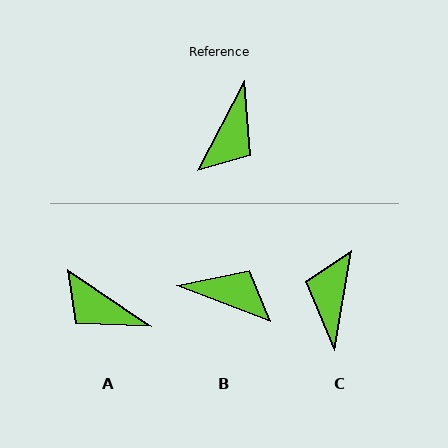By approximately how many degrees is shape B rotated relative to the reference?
Approximately 97 degrees counter-clockwise.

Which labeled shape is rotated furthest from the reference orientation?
C, about 161 degrees away.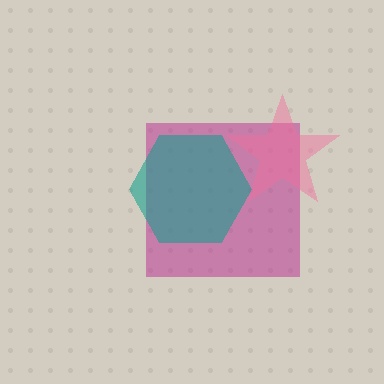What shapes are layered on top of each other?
The layered shapes are: a magenta square, a teal hexagon, a pink star.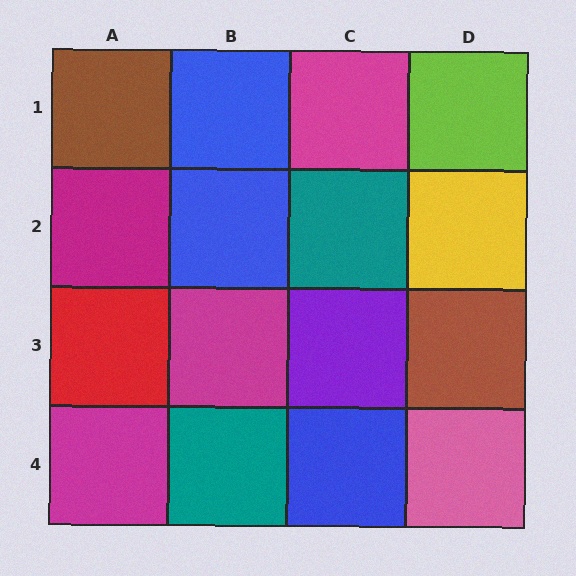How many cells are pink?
1 cell is pink.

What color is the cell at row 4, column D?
Pink.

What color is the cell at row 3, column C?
Purple.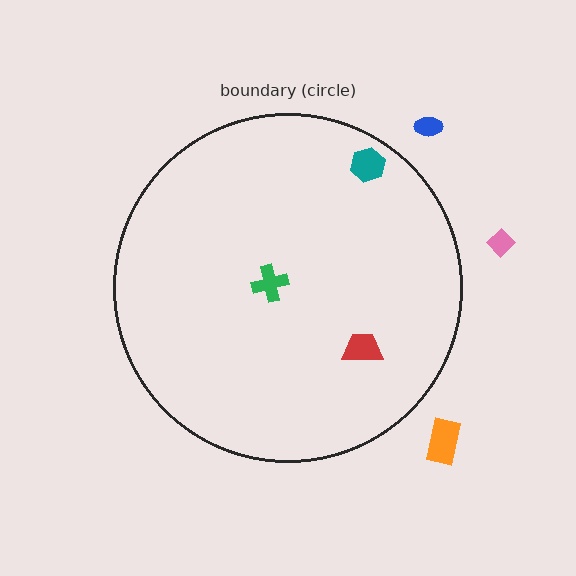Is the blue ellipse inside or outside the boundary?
Outside.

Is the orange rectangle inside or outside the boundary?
Outside.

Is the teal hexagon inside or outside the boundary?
Inside.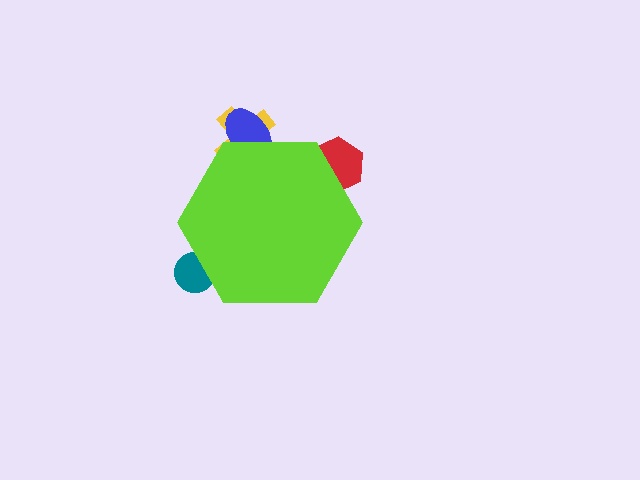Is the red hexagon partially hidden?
Yes, the red hexagon is partially hidden behind the lime hexagon.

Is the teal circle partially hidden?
Yes, the teal circle is partially hidden behind the lime hexagon.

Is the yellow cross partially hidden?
Yes, the yellow cross is partially hidden behind the lime hexagon.